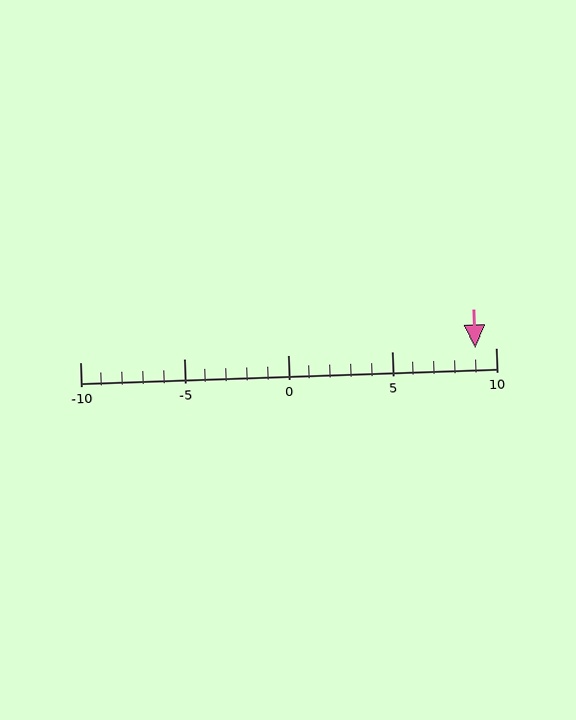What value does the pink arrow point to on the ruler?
The pink arrow points to approximately 9.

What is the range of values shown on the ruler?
The ruler shows values from -10 to 10.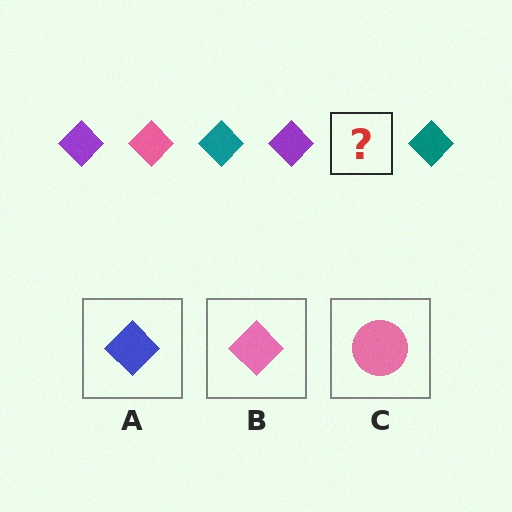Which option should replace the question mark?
Option B.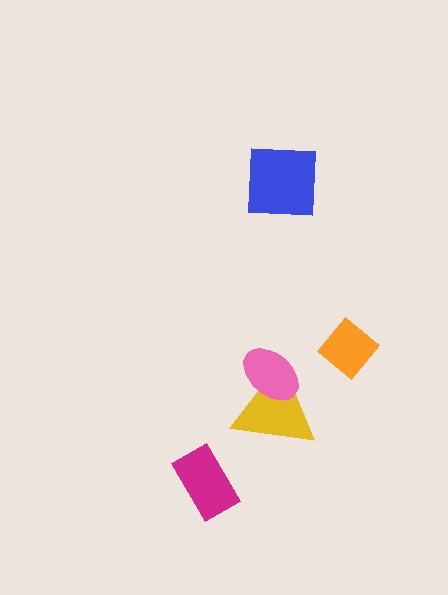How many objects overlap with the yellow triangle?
1 object overlaps with the yellow triangle.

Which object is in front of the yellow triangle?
The pink ellipse is in front of the yellow triangle.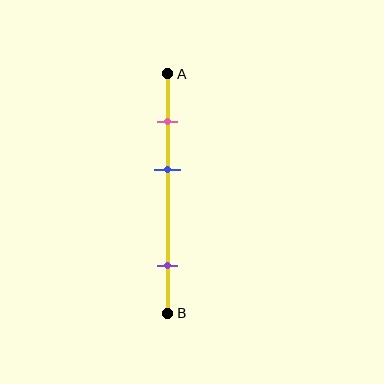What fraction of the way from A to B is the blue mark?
The blue mark is approximately 40% (0.4) of the way from A to B.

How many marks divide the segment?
There are 3 marks dividing the segment.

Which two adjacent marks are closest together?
The pink and blue marks are the closest adjacent pair.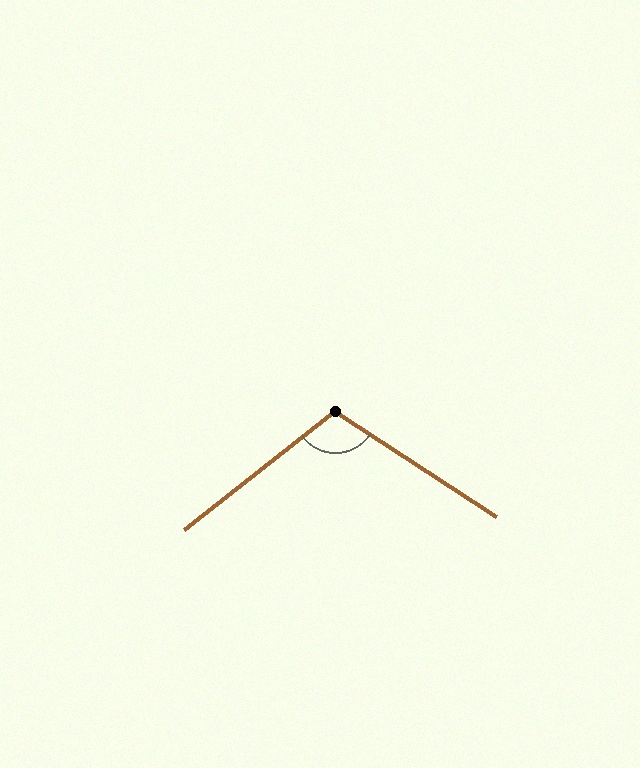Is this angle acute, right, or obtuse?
It is obtuse.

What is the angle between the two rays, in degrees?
Approximately 109 degrees.